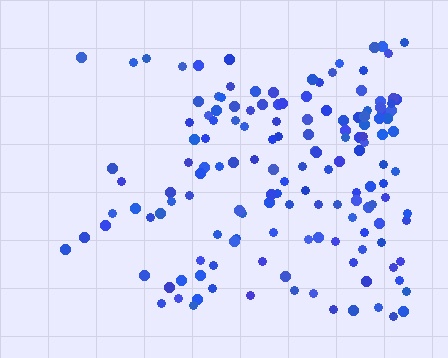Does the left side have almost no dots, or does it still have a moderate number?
Still a moderate number, just noticeably fewer than the right.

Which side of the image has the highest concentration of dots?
The right.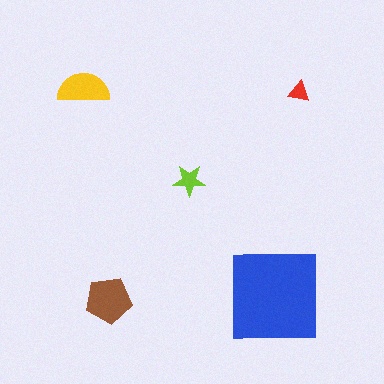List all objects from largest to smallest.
The blue square, the brown pentagon, the yellow semicircle, the lime star, the red triangle.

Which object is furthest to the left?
The yellow semicircle is leftmost.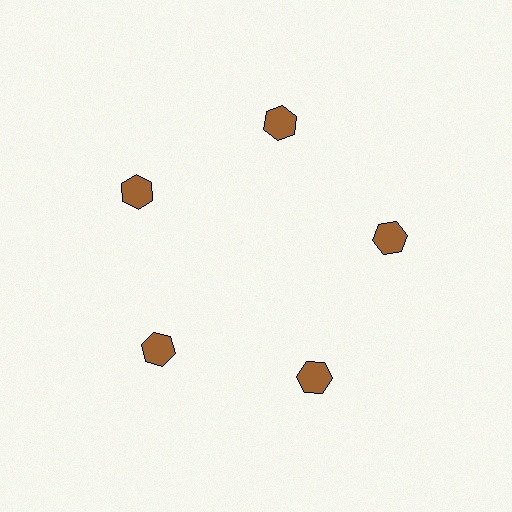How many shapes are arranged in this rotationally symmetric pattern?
There are 5 shapes, arranged in 5 groups of 1.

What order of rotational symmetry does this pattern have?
This pattern has 5-fold rotational symmetry.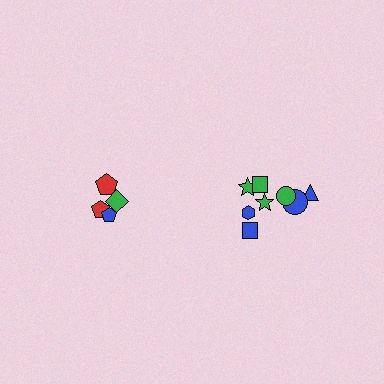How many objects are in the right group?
There are 8 objects.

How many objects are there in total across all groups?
There are 12 objects.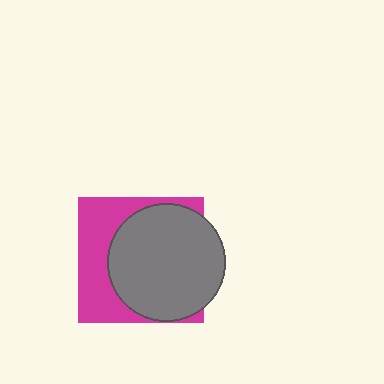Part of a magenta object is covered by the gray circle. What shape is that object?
It is a square.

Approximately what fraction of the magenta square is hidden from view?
Roughly 61% of the magenta square is hidden behind the gray circle.